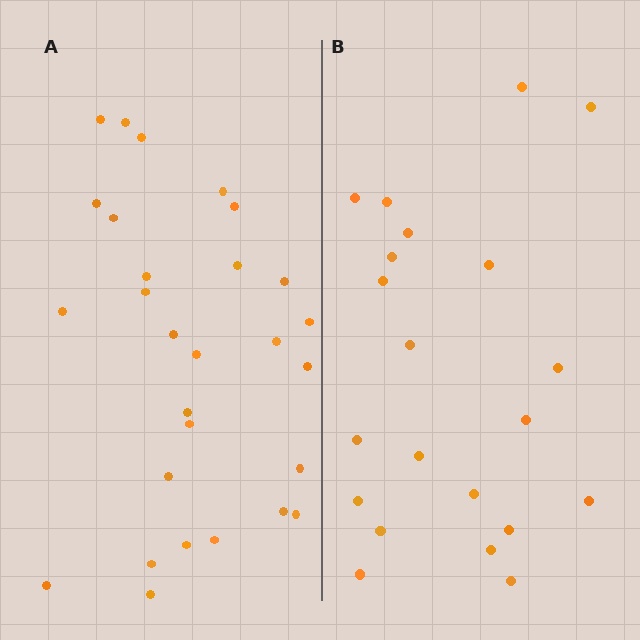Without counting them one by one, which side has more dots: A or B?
Region A (the left region) has more dots.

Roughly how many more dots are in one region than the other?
Region A has roughly 8 or so more dots than region B.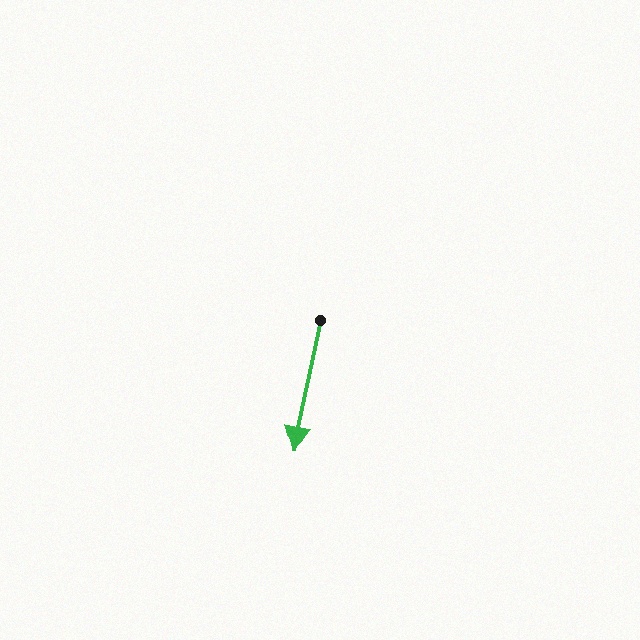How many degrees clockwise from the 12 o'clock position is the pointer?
Approximately 192 degrees.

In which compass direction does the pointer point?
South.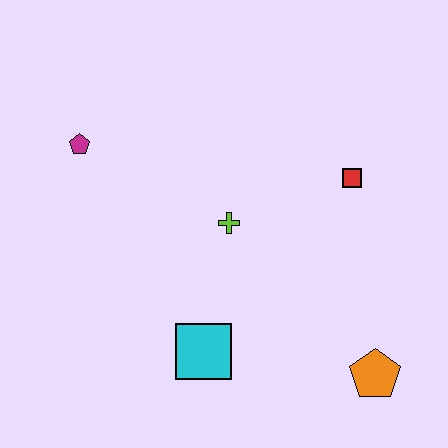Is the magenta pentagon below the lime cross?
No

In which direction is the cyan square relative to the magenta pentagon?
The cyan square is below the magenta pentagon.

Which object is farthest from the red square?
The magenta pentagon is farthest from the red square.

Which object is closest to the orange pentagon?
The cyan square is closest to the orange pentagon.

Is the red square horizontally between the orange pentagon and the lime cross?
Yes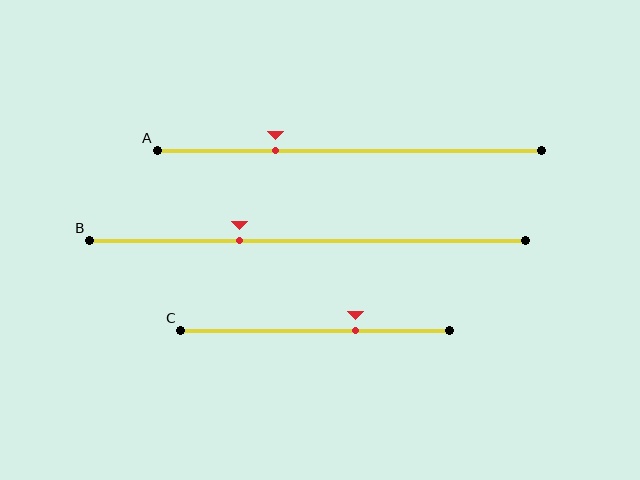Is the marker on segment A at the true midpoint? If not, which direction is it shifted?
No, the marker on segment A is shifted to the left by about 19% of the segment length.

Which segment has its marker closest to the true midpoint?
Segment C has its marker closest to the true midpoint.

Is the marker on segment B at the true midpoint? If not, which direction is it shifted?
No, the marker on segment B is shifted to the left by about 16% of the segment length.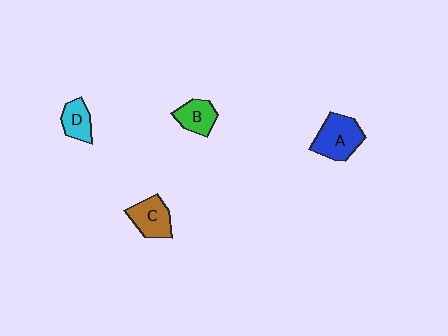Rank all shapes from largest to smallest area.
From largest to smallest: A (blue), C (brown), B (green), D (cyan).